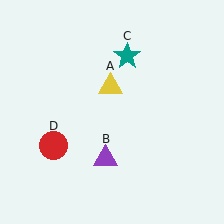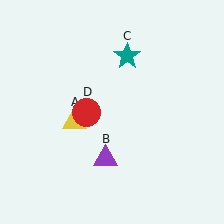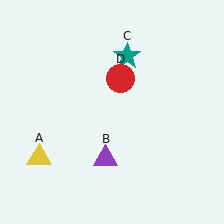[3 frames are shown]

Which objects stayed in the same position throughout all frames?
Purple triangle (object B) and teal star (object C) remained stationary.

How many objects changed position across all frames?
2 objects changed position: yellow triangle (object A), red circle (object D).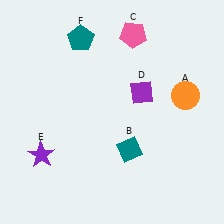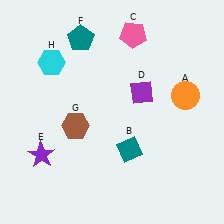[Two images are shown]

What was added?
A brown hexagon (G), a cyan hexagon (H) were added in Image 2.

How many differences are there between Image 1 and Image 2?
There are 2 differences between the two images.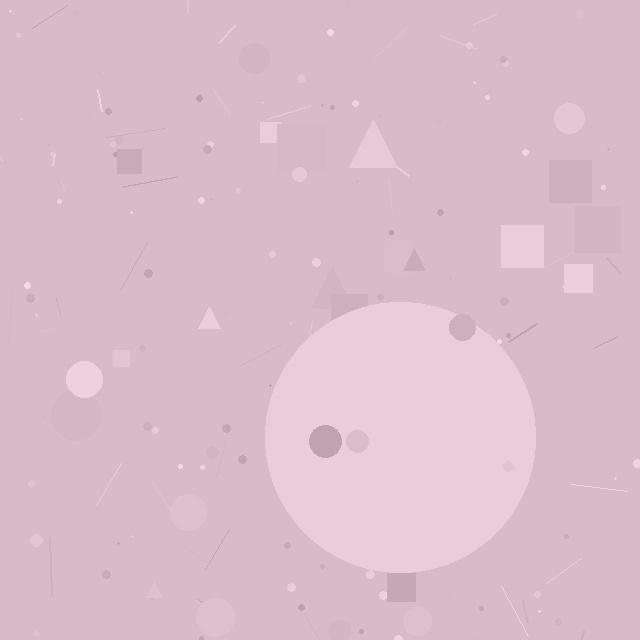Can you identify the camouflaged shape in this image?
The camouflaged shape is a circle.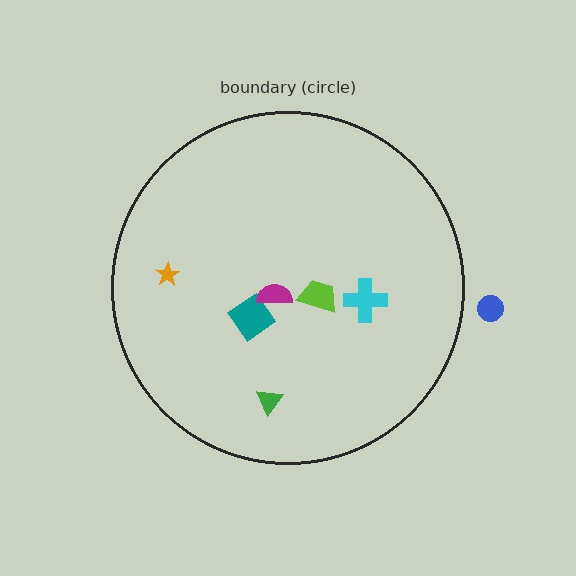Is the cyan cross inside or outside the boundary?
Inside.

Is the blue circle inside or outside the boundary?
Outside.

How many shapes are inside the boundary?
6 inside, 1 outside.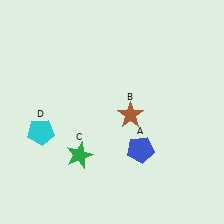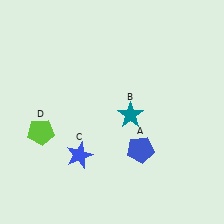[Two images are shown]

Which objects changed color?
B changed from brown to teal. C changed from green to blue. D changed from cyan to lime.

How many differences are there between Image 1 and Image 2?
There are 3 differences between the two images.